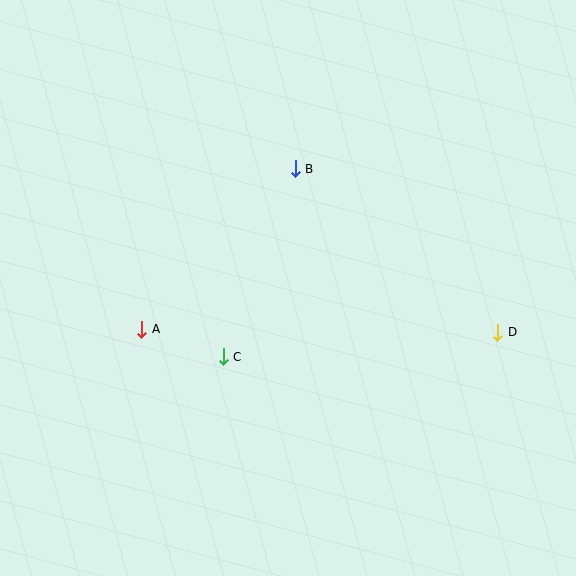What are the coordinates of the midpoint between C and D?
The midpoint between C and D is at (360, 345).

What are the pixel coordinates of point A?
Point A is at (142, 329).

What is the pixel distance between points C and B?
The distance between C and B is 201 pixels.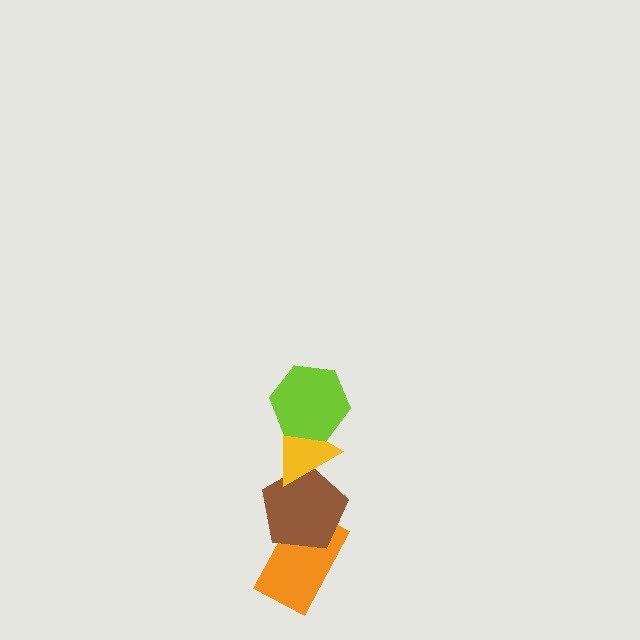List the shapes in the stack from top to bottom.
From top to bottom: the lime hexagon, the yellow triangle, the brown pentagon, the orange rectangle.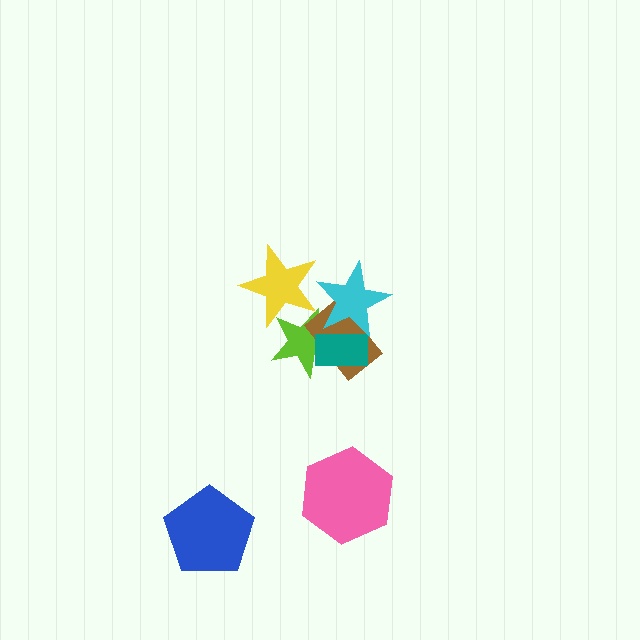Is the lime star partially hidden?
Yes, it is partially covered by another shape.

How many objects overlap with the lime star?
4 objects overlap with the lime star.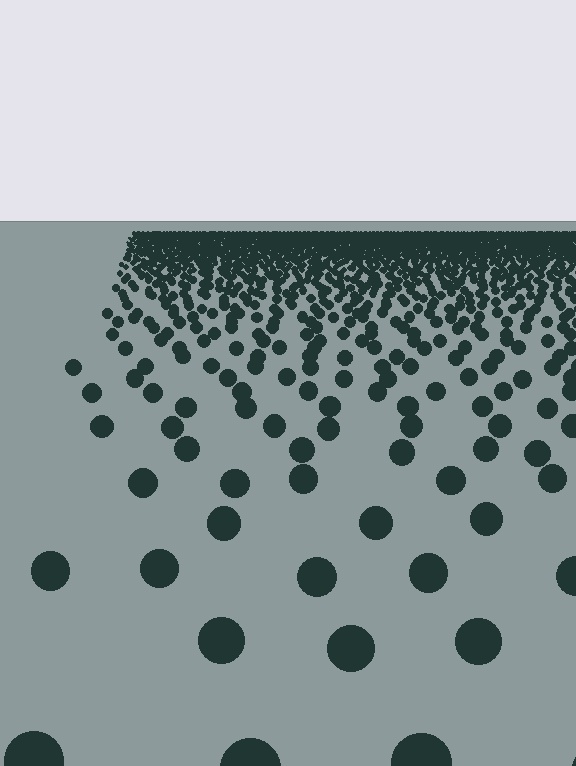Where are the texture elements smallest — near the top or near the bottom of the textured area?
Near the top.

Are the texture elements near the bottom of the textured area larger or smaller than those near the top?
Larger. Near the bottom, elements are closer to the viewer and appear at a bigger on-screen size.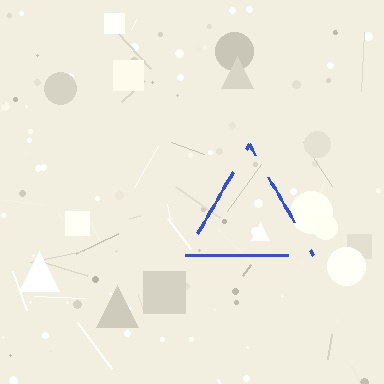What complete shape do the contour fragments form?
The contour fragments form a triangle.